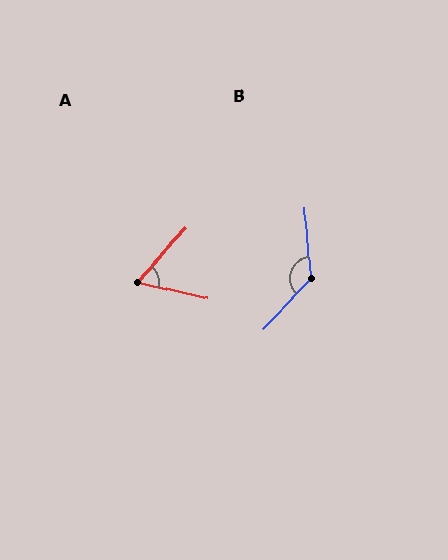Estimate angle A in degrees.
Approximately 61 degrees.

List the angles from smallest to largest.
A (61°), B (132°).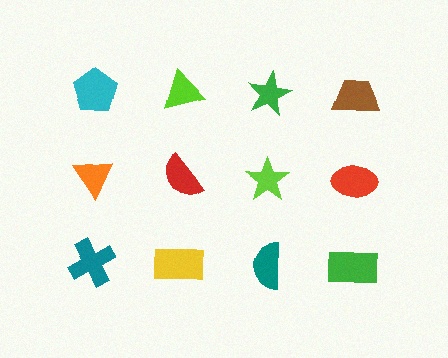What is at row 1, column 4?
A brown trapezoid.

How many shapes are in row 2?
4 shapes.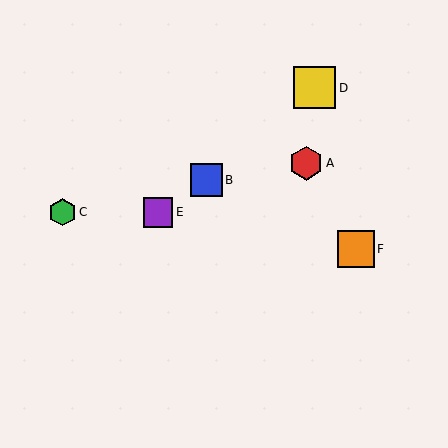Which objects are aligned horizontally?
Objects C, E are aligned horizontally.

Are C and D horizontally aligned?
No, C is at y≈212 and D is at y≈88.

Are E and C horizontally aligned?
Yes, both are at y≈212.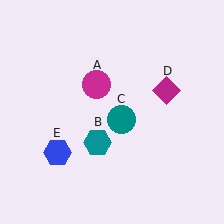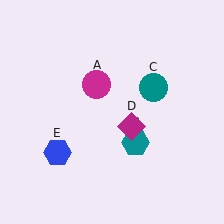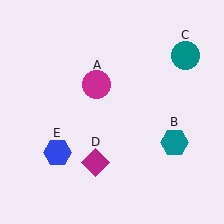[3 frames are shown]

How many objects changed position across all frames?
3 objects changed position: teal hexagon (object B), teal circle (object C), magenta diamond (object D).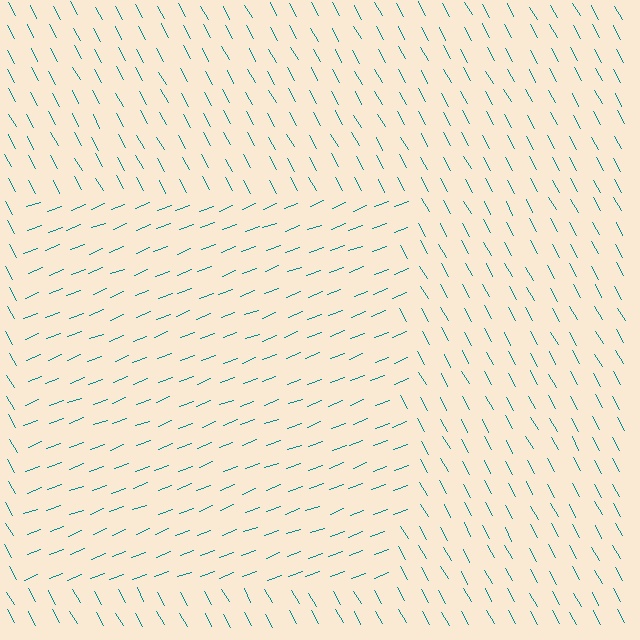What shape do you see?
I see a rectangle.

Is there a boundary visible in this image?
Yes, there is a texture boundary formed by a change in line orientation.